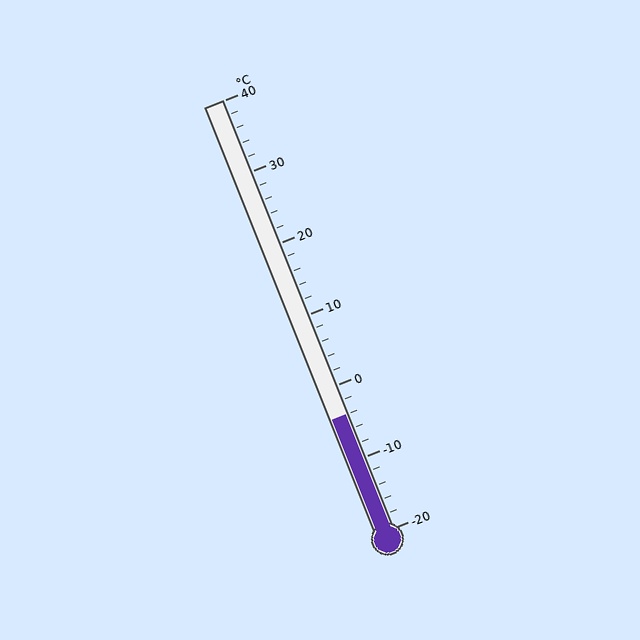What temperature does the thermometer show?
The thermometer shows approximately -4°C.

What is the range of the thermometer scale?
The thermometer scale ranges from -20°C to 40°C.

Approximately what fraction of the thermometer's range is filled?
The thermometer is filled to approximately 25% of its range.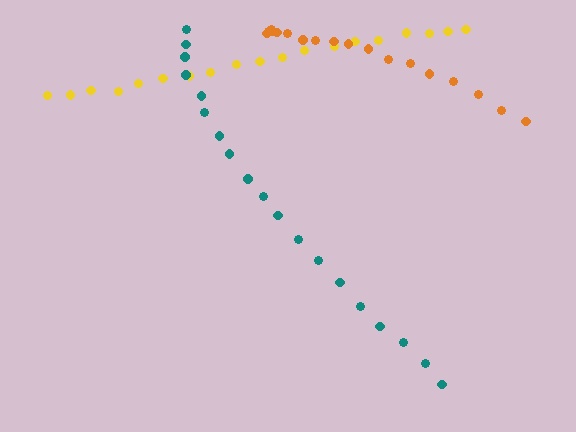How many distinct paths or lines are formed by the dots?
There are 3 distinct paths.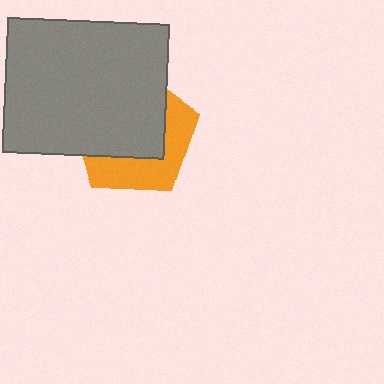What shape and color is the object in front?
The object in front is a gray rectangle.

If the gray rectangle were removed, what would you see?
You would see the complete orange pentagon.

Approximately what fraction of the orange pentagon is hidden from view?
Roughly 61% of the orange pentagon is hidden behind the gray rectangle.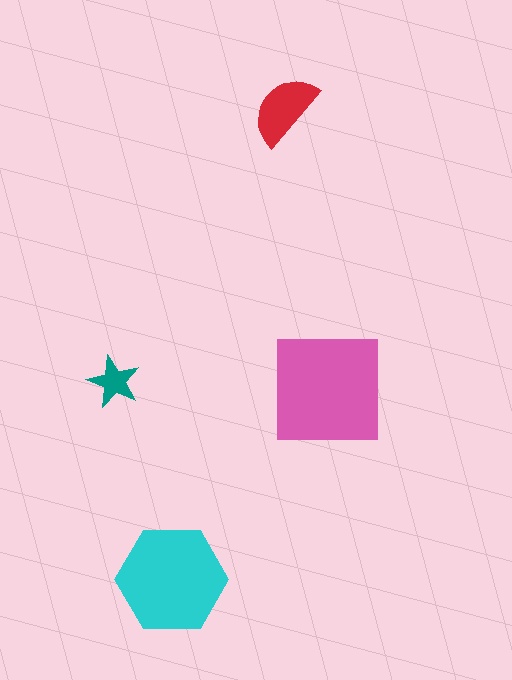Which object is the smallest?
The teal star.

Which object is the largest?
The pink square.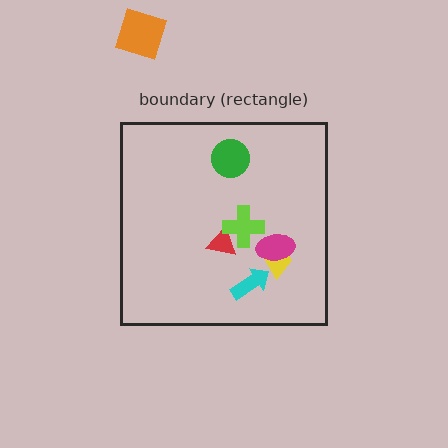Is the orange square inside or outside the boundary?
Outside.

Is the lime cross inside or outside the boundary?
Inside.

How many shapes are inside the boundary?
6 inside, 1 outside.